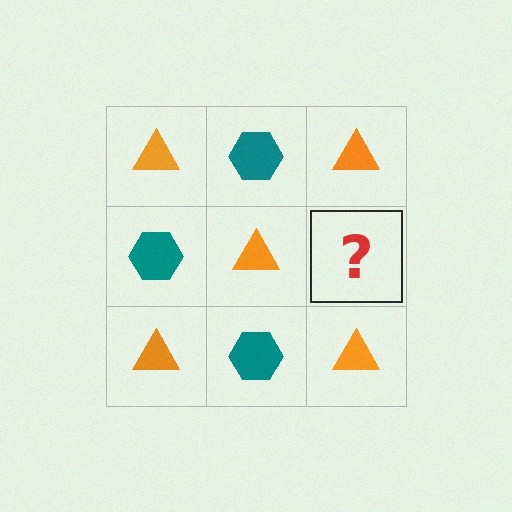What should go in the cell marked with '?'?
The missing cell should contain a teal hexagon.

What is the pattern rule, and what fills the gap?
The rule is that it alternates orange triangle and teal hexagon in a checkerboard pattern. The gap should be filled with a teal hexagon.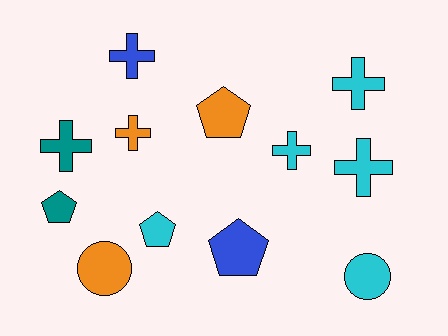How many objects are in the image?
There are 12 objects.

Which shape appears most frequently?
Cross, with 6 objects.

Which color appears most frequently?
Cyan, with 5 objects.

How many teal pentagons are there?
There is 1 teal pentagon.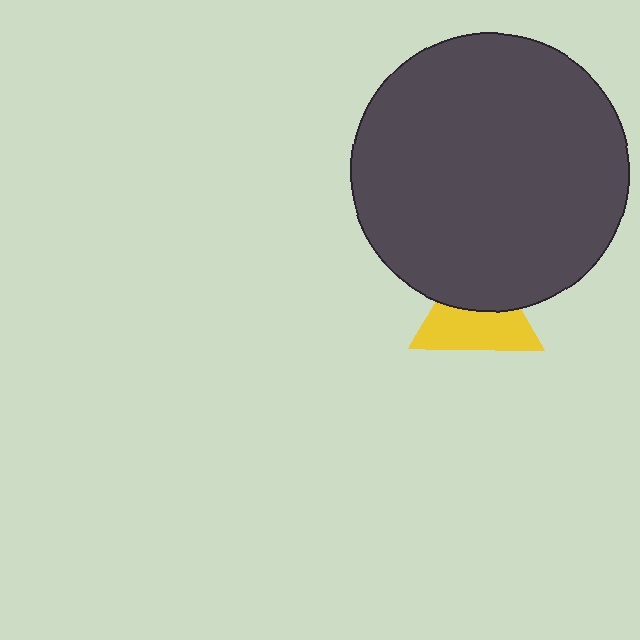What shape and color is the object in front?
The object in front is a dark gray circle.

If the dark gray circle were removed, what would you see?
You would see the complete yellow triangle.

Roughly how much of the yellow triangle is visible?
About half of it is visible (roughly 56%).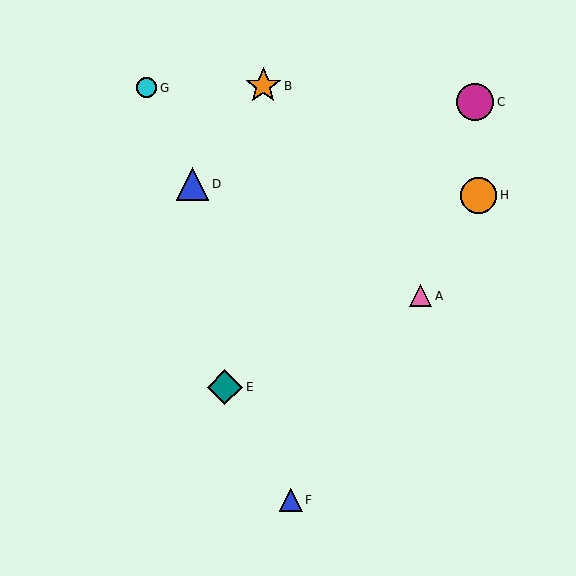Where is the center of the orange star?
The center of the orange star is at (263, 86).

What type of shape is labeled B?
Shape B is an orange star.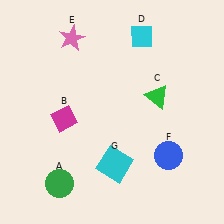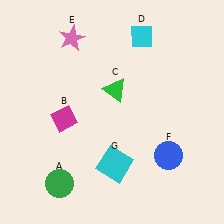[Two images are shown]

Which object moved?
The green triangle (C) moved left.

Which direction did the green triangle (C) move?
The green triangle (C) moved left.